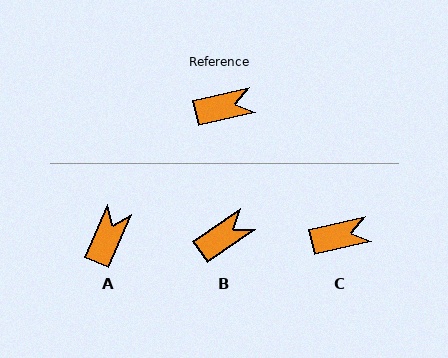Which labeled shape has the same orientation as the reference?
C.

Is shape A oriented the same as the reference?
No, it is off by about 54 degrees.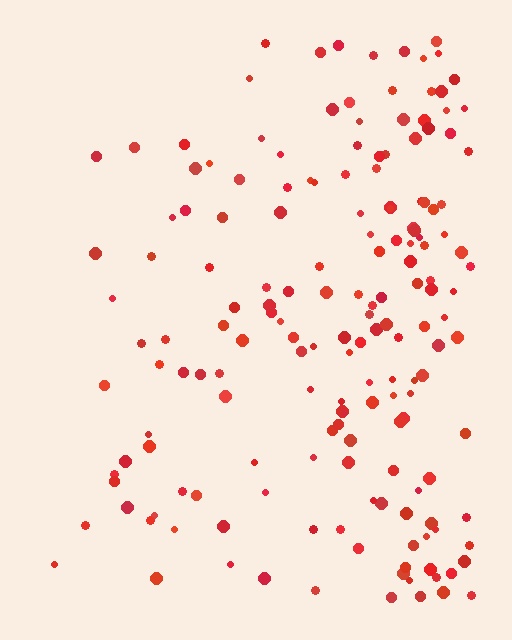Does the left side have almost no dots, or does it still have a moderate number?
Still a moderate number, just noticeably fewer than the right.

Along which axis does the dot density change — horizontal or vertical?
Horizontal.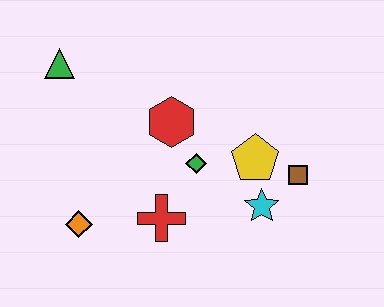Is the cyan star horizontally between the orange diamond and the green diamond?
No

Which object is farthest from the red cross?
The green triangle is farthest from the red cross.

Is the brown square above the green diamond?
No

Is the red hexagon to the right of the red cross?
Yes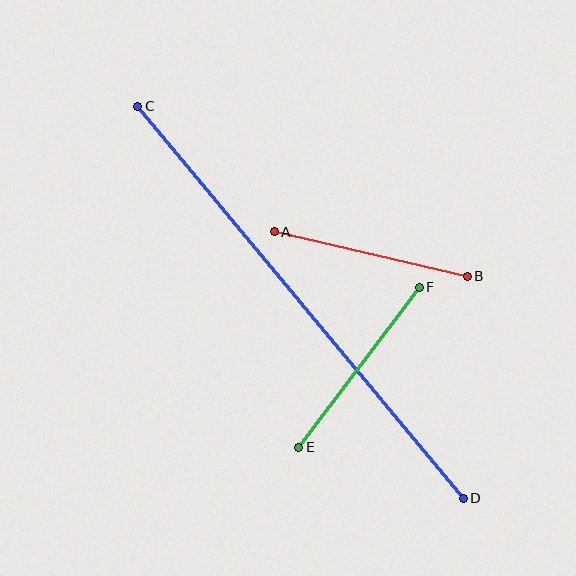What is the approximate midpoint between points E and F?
The midpoint is at approximately (359, 367) pixels.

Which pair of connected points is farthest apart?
Points C and D are farthest apart.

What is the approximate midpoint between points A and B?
The midpoint is at approximately (371, 254) pixels.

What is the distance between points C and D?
The distance is approximately 509 pixels.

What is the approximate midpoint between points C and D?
The midpoint is at approximately (301, 302) pixels.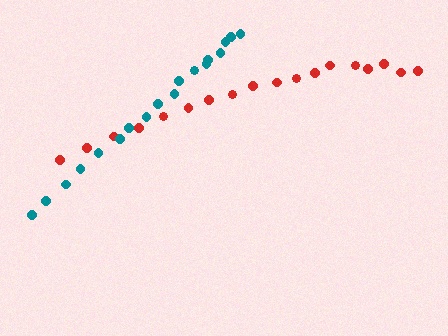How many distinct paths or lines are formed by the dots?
There are 2 distinct paths.